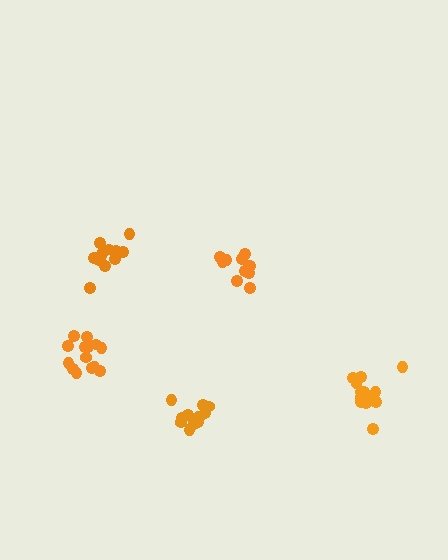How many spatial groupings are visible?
There are 5 spatial groupings.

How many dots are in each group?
Group 1: 10 dots, Group 2: 13 dots, Group 3: 14 dots, Group 4: 13 dots, Group 5: 12 dots (62 total).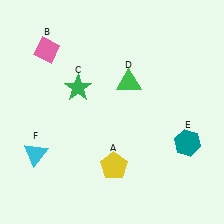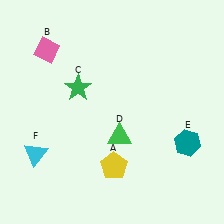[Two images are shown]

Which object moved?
The green triangle (D) moved down.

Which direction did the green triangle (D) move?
The green triangle (D) moved down.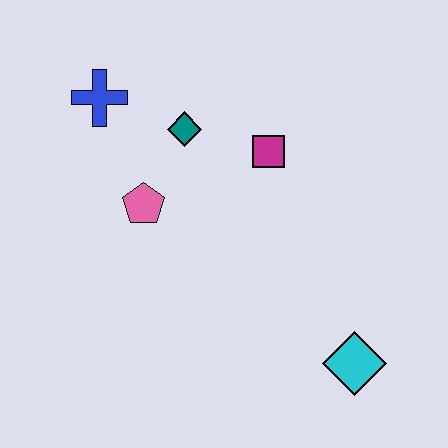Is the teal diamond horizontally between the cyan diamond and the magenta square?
No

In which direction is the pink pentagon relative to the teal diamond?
The pink pentagon is below the teal diamond.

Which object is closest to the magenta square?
The teal diamond is closest to the magenta square.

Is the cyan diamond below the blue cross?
Yes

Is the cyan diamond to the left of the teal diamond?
No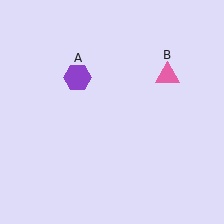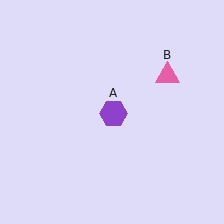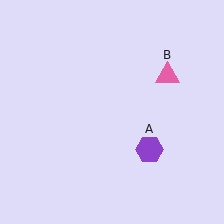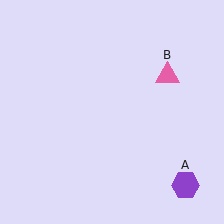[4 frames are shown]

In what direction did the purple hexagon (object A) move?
The purple hexagon (object A) moved down and to the right.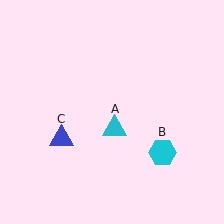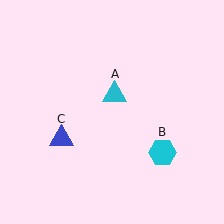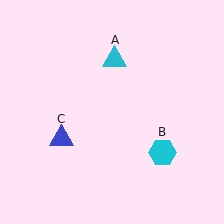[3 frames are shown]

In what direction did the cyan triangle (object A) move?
The cyan triangle (object A) moved up.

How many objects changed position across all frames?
1 object changed position: cyan triangle (object A).